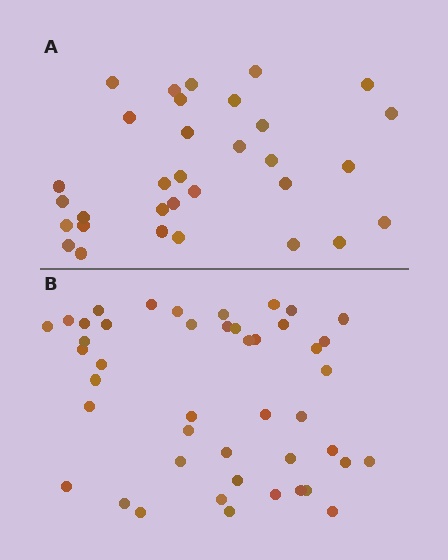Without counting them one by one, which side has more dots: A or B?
Region B (the bottom region) has more dots.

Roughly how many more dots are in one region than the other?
Region B has approximately 15 more dots than region A.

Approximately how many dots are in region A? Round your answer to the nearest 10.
About 30 dots. (The exact count is 32, which rounds to 30.)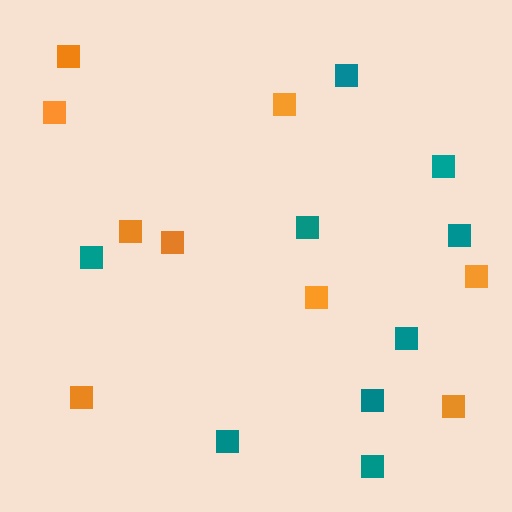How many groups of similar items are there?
There are 2 groups: one group of teal squares (9) and one group of orange squares (9).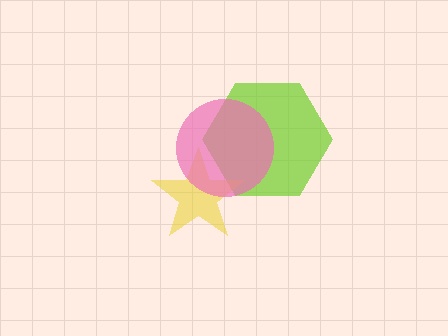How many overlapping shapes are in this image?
There are 3 overlapping shapes in the image.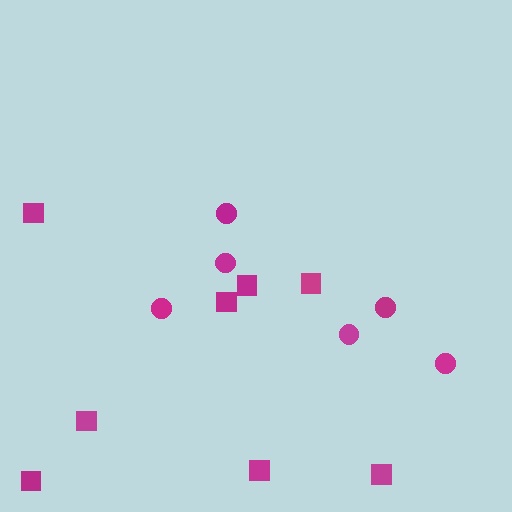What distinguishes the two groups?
There are 2 groups: one group of circles (6) and one group of squares (8).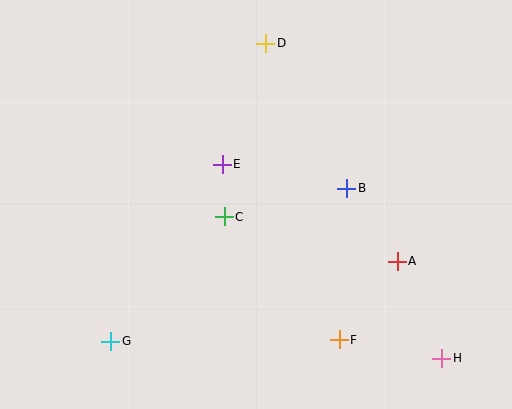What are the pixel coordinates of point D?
Point D is at (266, 43).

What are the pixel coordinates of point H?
Point H is at (442, 358).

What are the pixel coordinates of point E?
Point E is at (222, 164).